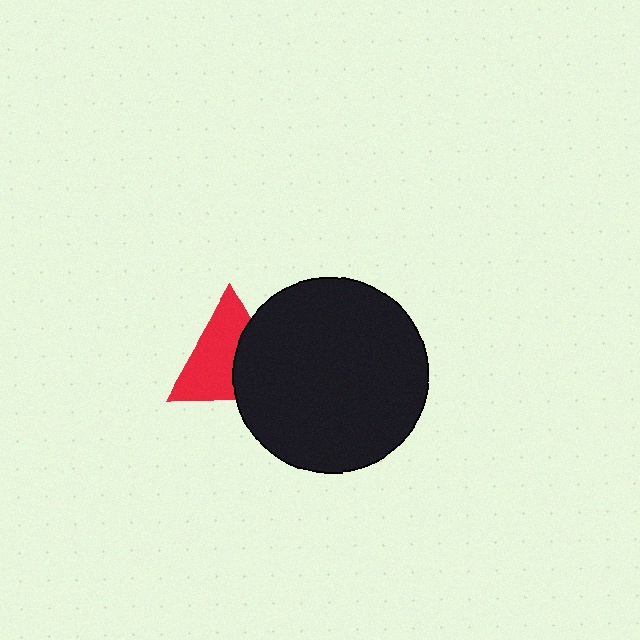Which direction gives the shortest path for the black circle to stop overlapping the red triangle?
Moving right gives the shortest separation.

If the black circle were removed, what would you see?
You would see the complete red triangle.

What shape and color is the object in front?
The object in front is a black circle.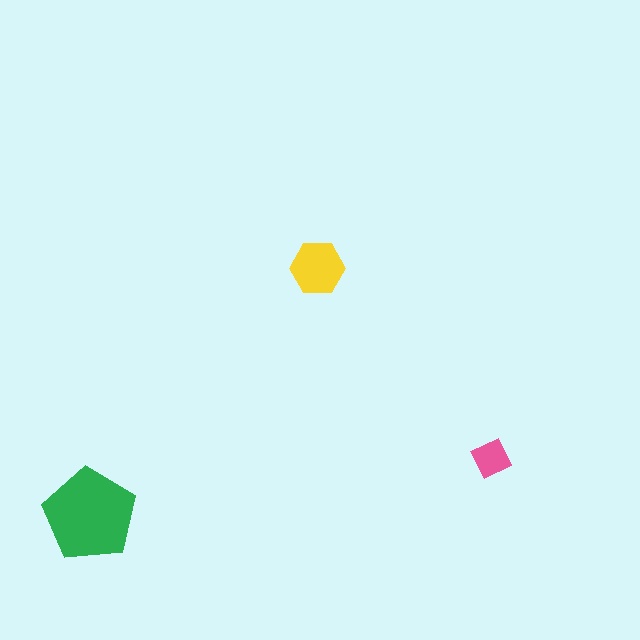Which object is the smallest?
The pink square.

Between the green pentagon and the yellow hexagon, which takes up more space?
The green pentagon.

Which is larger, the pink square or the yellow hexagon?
The yellow hexagon.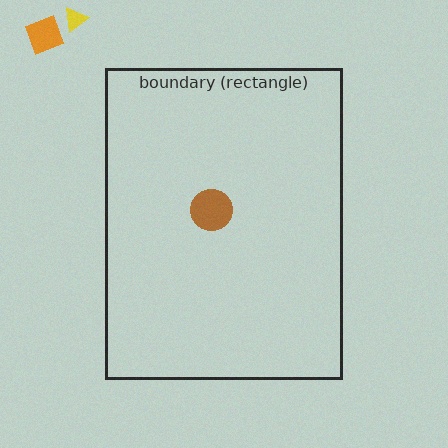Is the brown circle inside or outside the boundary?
Inside.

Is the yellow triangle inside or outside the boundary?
Outside.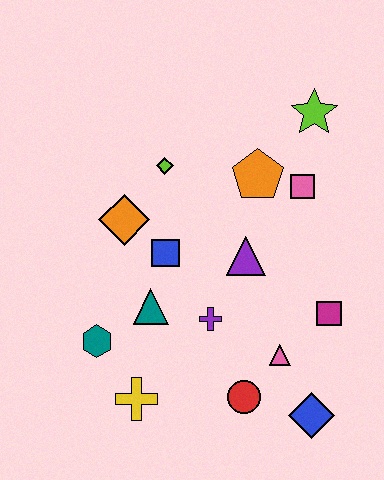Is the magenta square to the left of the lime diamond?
No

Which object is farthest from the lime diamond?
The blue diamond is farthest from the lime diamond.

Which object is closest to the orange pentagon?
The pink square is closest to the orange pentagon.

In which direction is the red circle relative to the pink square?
The red circle is below the pink square.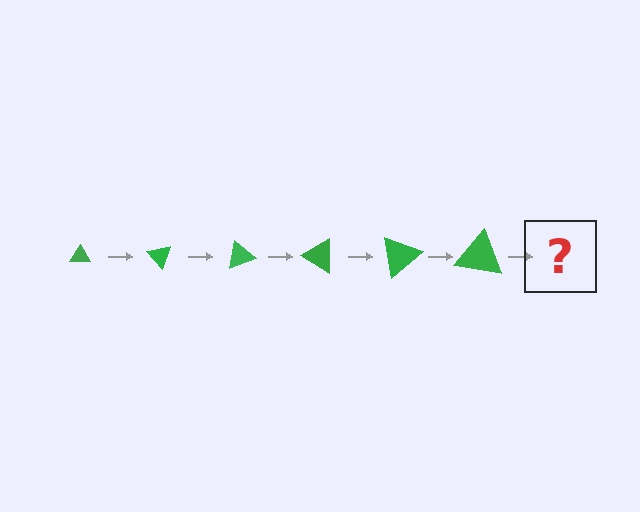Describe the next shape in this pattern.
It should be a triangle, larger than the previous one and rotated 300 degrees from the start.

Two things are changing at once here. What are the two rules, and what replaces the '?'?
The two rules are that the triangle grows larger each step and it rotates 50 degrees each step. The '?' should be a triangle, larger than the previous one and rotated 300 degrees from the start.